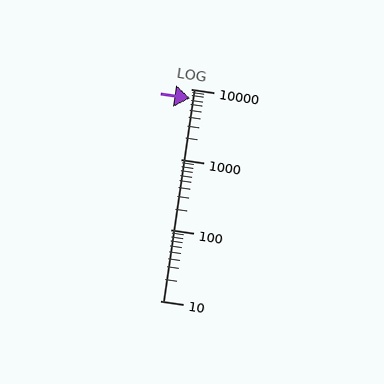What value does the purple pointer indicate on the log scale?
The pointer indicates approximately 7300.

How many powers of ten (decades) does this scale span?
The scale spans 3 decades, from 10 to 10000.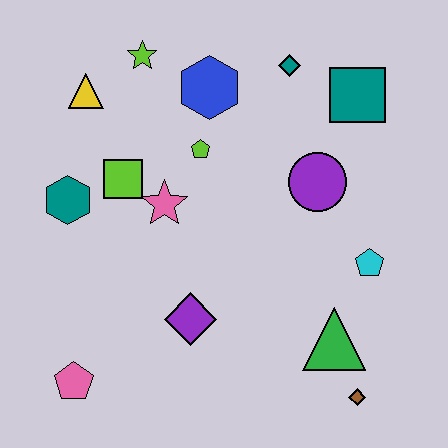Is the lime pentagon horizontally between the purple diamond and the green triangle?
Yes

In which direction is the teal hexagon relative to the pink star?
The teal hexagon is to the left of the pink star.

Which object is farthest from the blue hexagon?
The brown diamond is farthest from the blue hexagon.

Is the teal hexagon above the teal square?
No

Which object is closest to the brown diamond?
The green triangle is closest to the brown diamond.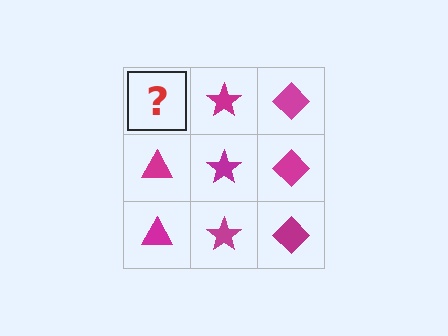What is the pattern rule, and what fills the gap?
The rule is that each column has a consistent shape. The gap should be filled with a magenta triangle.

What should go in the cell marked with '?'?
The missing cell should contain a magenta triangle.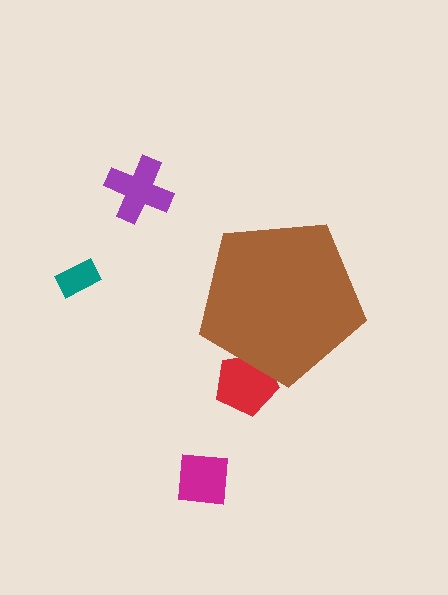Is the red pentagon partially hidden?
Yes, the red pentagon is partially hidden behind the brown pentagon.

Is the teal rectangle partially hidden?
No, the teal rectangle is fully visible.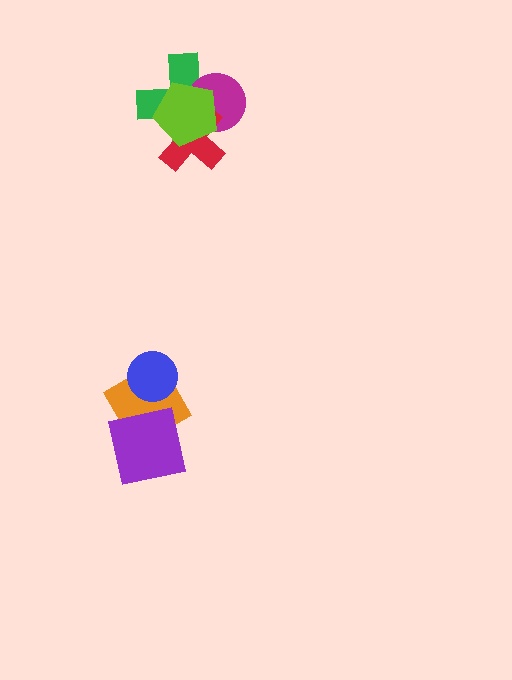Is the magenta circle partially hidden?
Yes, it is partially covered by another shape.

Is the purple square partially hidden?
No, no other shape covers it.